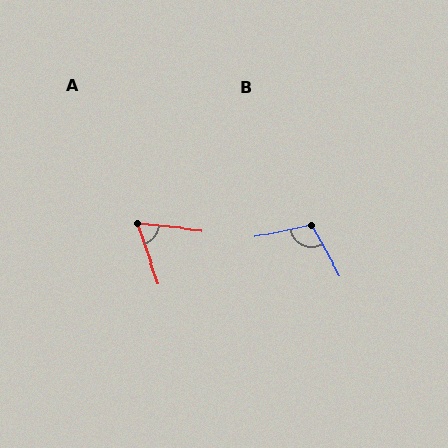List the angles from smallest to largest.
A (65°), B (107°).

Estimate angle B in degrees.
Approximately 107 degrees.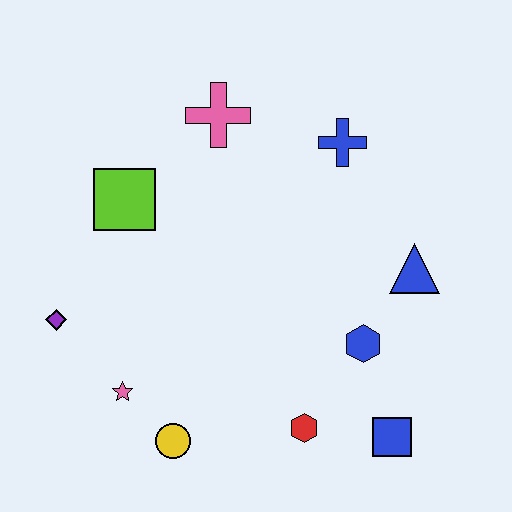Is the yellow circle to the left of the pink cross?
Yes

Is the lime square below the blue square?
No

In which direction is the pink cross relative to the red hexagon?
The pink cross is above the red hexagon.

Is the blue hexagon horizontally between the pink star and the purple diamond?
No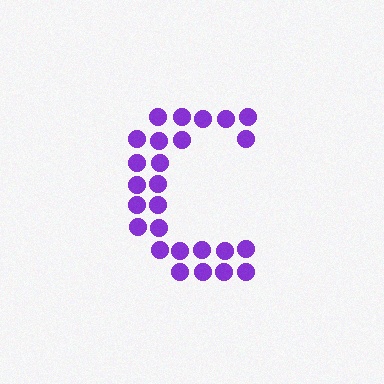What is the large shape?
The large shape is the letter C.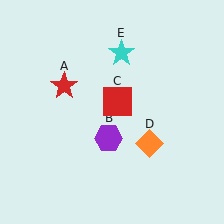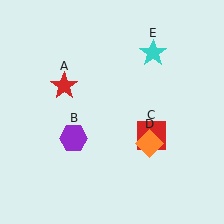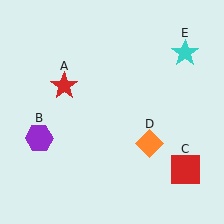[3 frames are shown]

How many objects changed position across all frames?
3 objects changed position: purple hexagon (object B), red square (object C), cyan star (object E).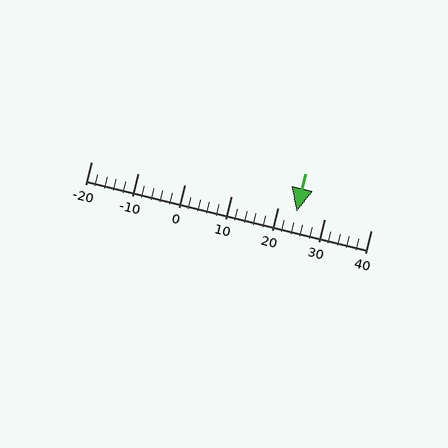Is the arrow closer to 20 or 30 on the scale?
The arrow is closer to 20.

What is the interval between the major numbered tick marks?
The major tick marks are spaced 10 units apart.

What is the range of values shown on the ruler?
The ruler shows values from -20 to 40.